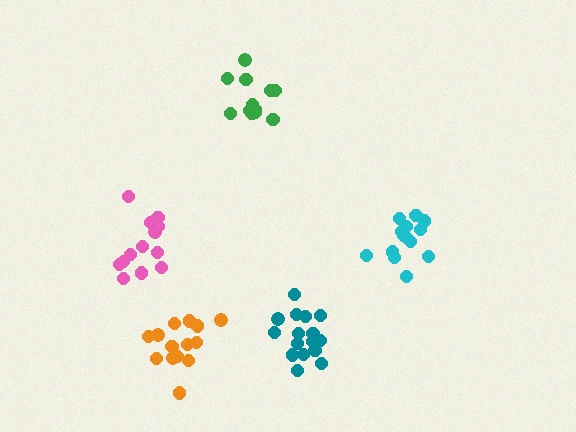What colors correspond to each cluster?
The clusters are colored: cyan, pink, orange, green, teal.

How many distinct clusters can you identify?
There are 5 distinct clusters.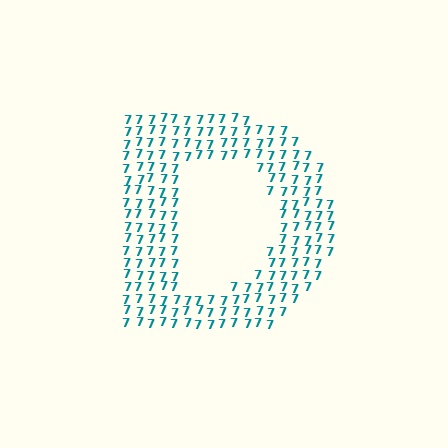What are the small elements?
The small elements are digit 7's.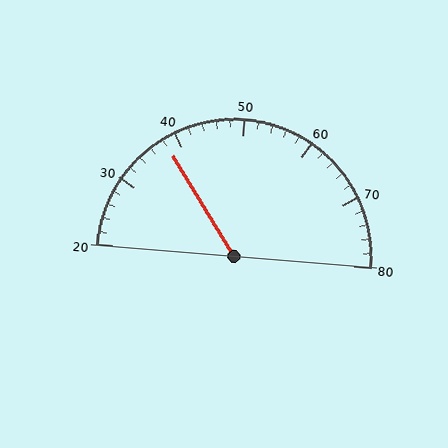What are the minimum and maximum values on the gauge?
The gauge ranges from 20 to 80.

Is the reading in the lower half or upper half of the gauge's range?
The reading is in the lower half of the range (20 to 80).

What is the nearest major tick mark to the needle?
The nearest major tick mark is 40.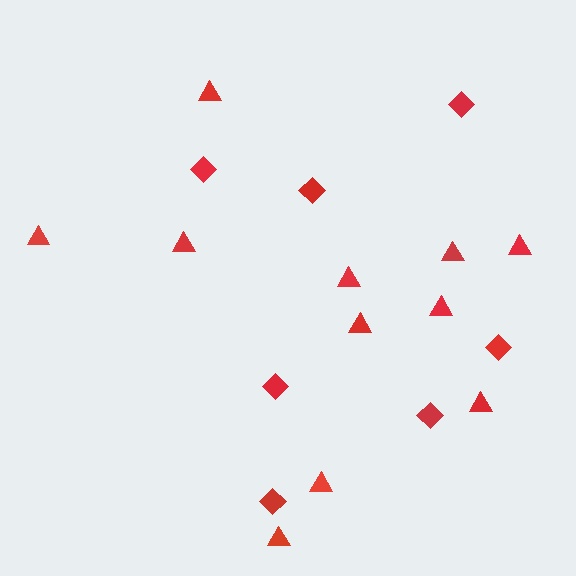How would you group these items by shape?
There are 2 groups: one group of triangles (11) and one group of diamonds (7).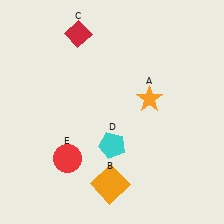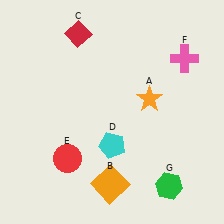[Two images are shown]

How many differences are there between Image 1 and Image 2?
There are 2 differences between the two images.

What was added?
A pink cross (F), a green hexagon (G) were added in Image 2.